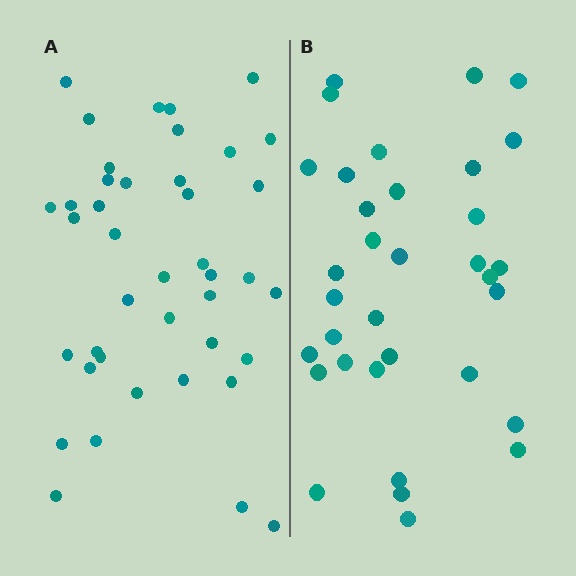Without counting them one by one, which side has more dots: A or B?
Region A (the left region) has more dots.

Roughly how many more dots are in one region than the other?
Region A has roughly 8 or so more dots than region B.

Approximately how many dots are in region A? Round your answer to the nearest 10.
About 40 dots. (The exact count is 41, which rounds to 40.)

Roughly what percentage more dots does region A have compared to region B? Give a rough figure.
About 20% more.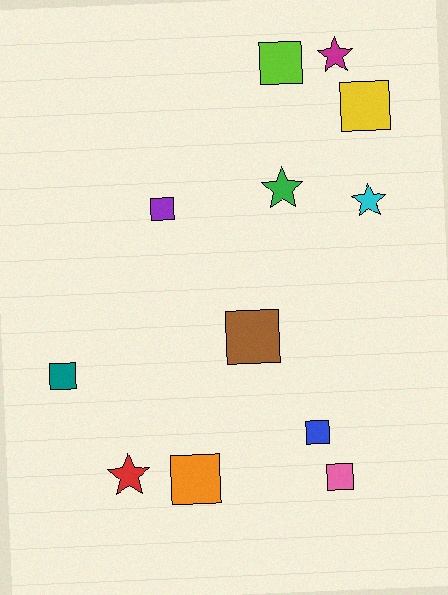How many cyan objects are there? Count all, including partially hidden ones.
There is 1 cyan object.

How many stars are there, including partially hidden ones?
There are 4 stars.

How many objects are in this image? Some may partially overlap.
There are 12 objects.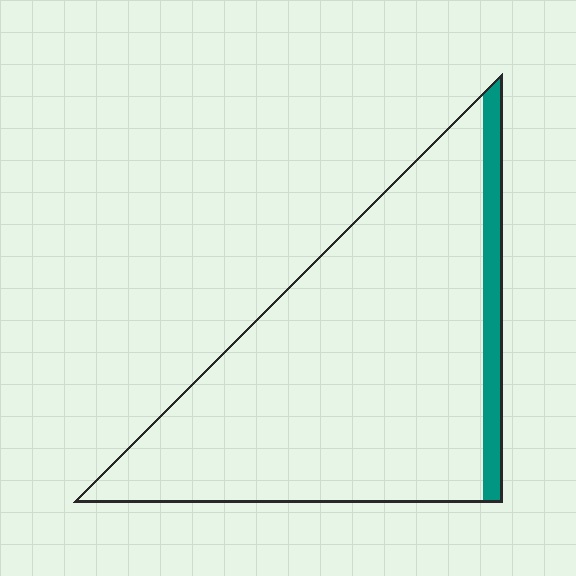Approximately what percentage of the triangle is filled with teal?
Approximately 10%.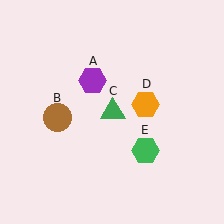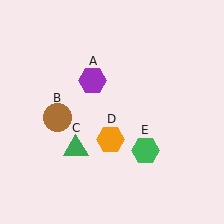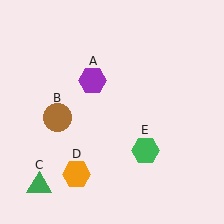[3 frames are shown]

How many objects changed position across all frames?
2 objects changed position: green triangle (object C), orange hexagon (object D).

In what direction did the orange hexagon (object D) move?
The orange hexagon (object D) moved down and to the left.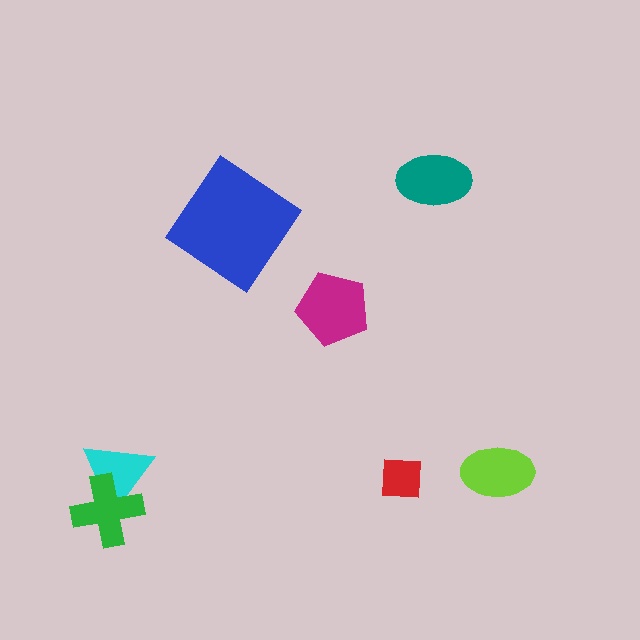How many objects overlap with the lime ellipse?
0 objects overlap with the lime ellipse.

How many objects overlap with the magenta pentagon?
0 objects overlap with the magenta pentagon.